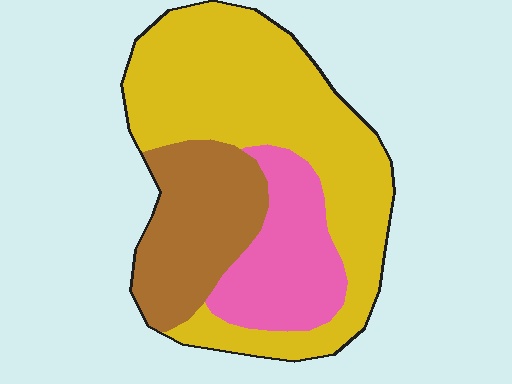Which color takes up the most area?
Yellow, at roughly 55%.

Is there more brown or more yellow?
Yellow.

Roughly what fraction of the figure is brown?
Brown covers about 25% of the figure.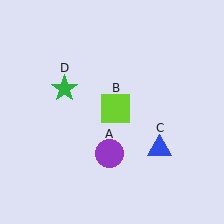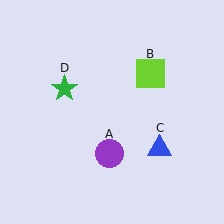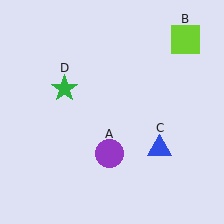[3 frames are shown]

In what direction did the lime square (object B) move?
The lime square (object B) moved up and to the right.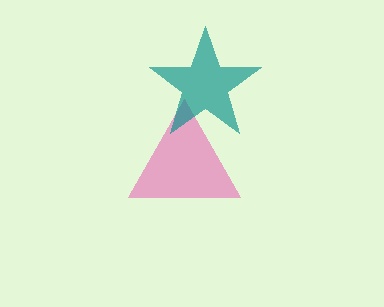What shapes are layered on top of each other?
The layered shapes are: a pink triangle, a teal star.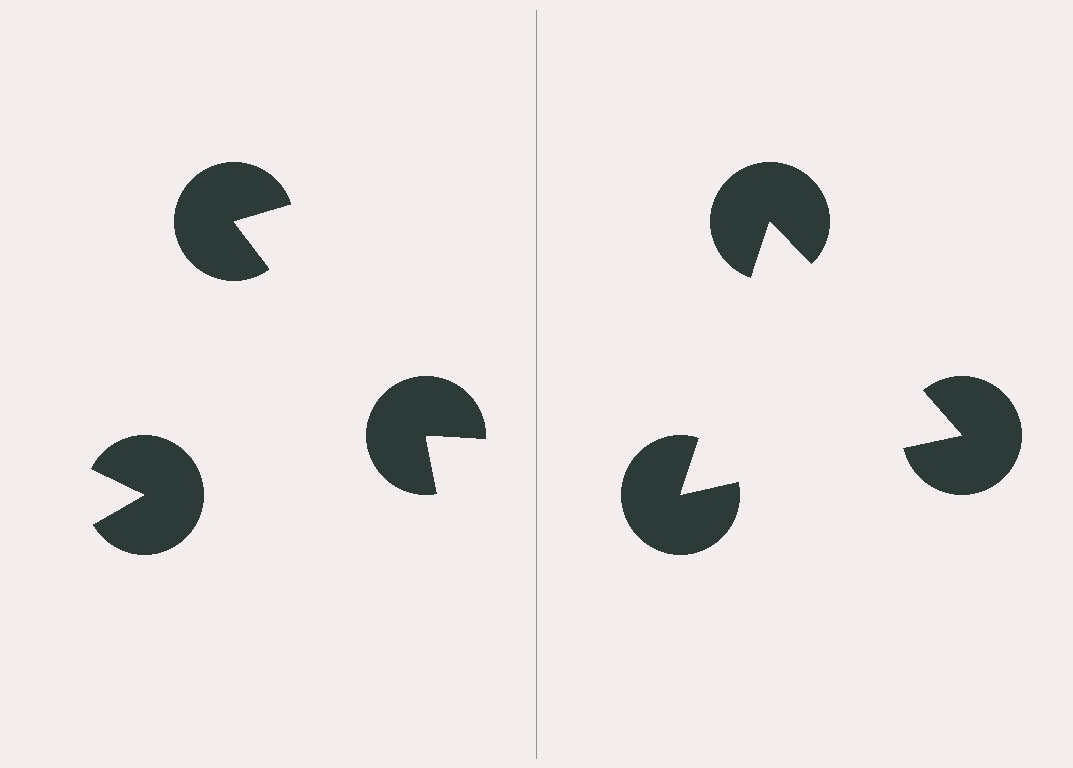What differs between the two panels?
The pac-man discs are positioned identically on both sides; only the wedge orientations differ. On the right they align to a triangle; on the left they are misaligned.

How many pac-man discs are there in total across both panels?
6 — 3 on each side.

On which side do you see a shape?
An illusory triangle appears on the right side. On the left side the wedge cuts are rotated, so no coherent shape forms.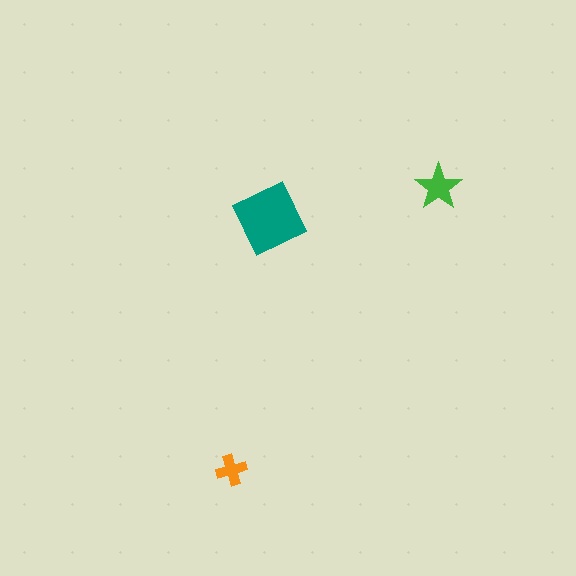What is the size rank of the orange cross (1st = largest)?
3rd.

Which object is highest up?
The green star is topmost.